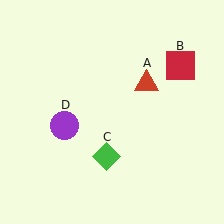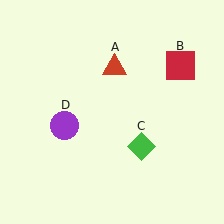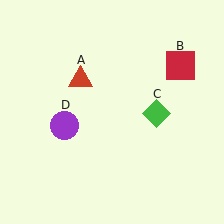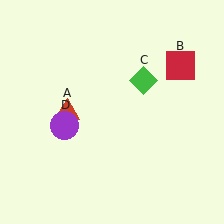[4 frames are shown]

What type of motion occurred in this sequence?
The red triangle (object A), green diamond (object C) rotated counterclockwise around the center of the scene.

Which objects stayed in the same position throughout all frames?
Red square (object B) and purple circle (object D) remained stationary.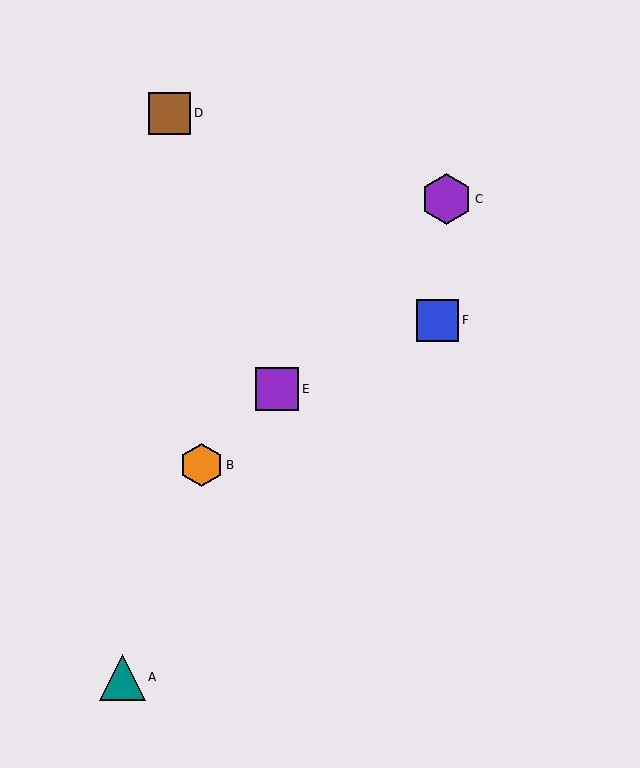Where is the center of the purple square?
The center of the purple square is at (277, 389).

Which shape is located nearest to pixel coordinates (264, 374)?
The purple square (labeled E) at (277, 389) is nearest to that location.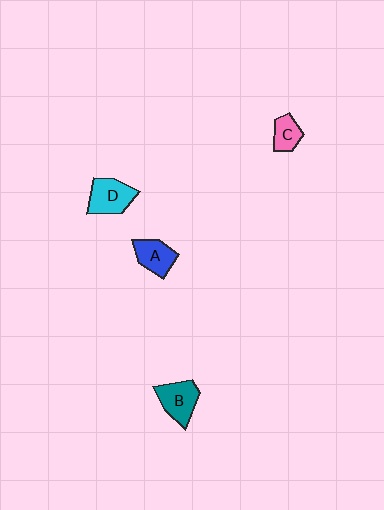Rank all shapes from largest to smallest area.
From largest to smallest: D (cyan), B (teal), A (blue), C (pink).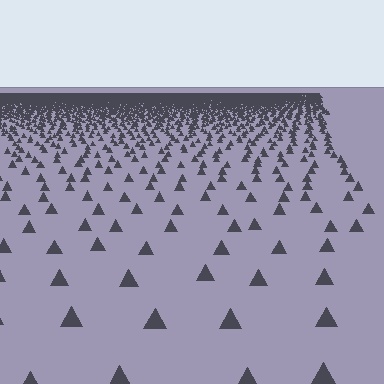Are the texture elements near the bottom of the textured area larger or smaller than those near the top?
Larger. Near the bottom, elements are closer to the viewer and appear at a bigger on-screen size.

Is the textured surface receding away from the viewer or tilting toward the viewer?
The surface is receding away from the viewer. Texture elements get smaller and denser toward the top.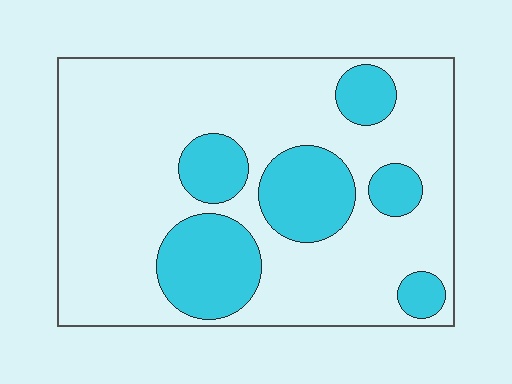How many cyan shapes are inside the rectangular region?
6.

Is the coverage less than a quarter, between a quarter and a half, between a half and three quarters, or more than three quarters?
Between a quarter and a half.